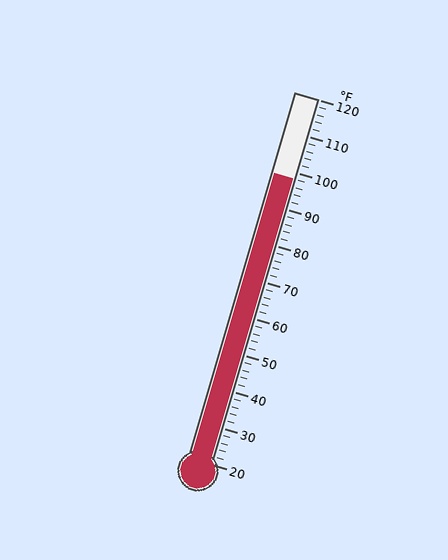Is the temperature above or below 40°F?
The temperature is above 40°F.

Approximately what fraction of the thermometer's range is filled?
The thermometer is filled to approximately 80% of its range.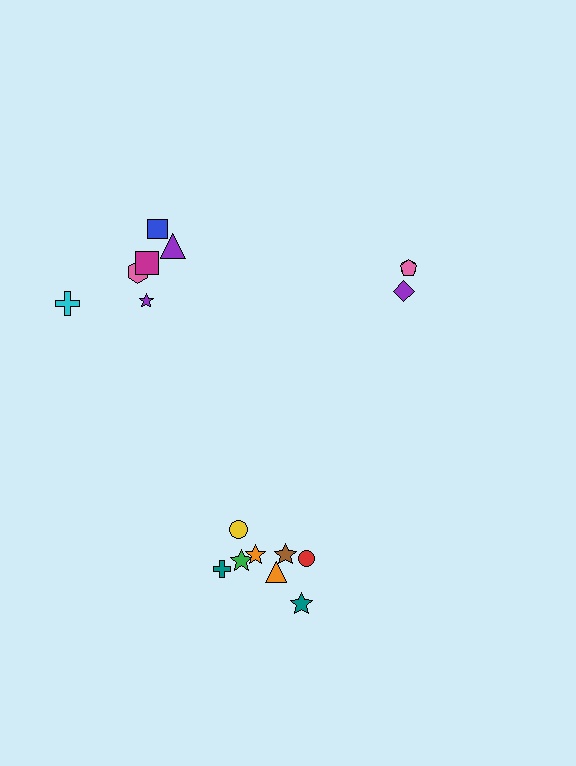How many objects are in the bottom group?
There are 8 objects.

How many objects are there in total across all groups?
There are 17 objects.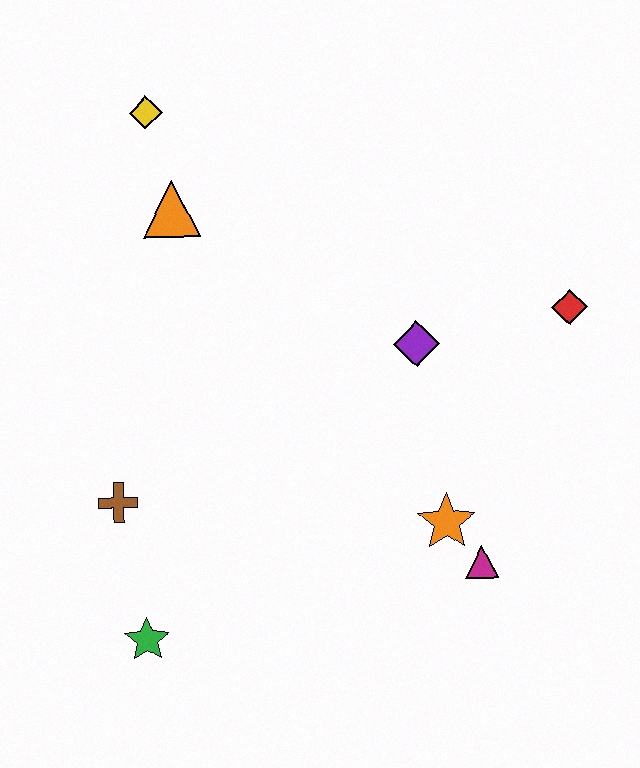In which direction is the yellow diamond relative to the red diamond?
The yellow diamond is to the left of the red diamond.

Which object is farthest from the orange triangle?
The magenta triangle is farthest from the orange triangle.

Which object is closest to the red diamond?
The purple diamond is closest to the red diamond.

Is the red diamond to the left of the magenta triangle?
No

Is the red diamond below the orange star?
No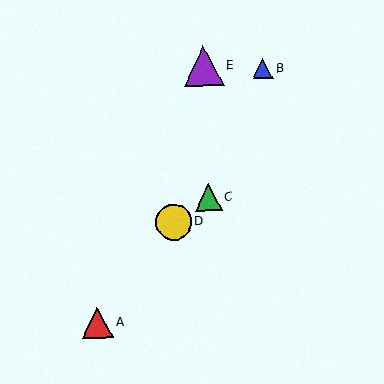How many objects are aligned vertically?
2 objects (C, E) are aligned vertically.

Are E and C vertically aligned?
Yes, both are at x≈203.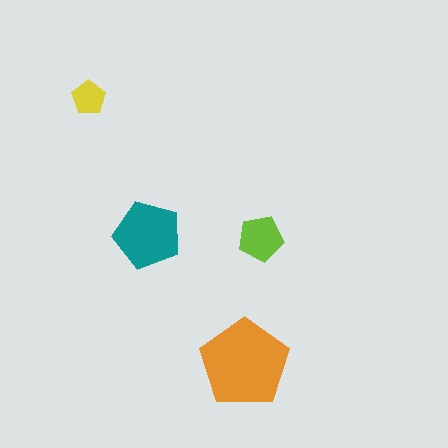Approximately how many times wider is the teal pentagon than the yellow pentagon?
About 2 times wider.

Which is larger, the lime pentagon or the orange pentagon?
The orange one.